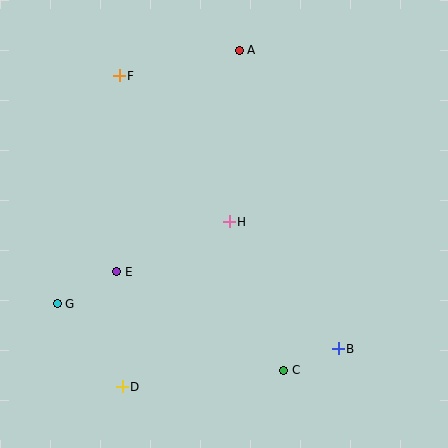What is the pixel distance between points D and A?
The distance between D and A is 356 pixels.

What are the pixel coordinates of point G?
Point G is at (57, 304).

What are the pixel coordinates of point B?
Point B is at (338, 349).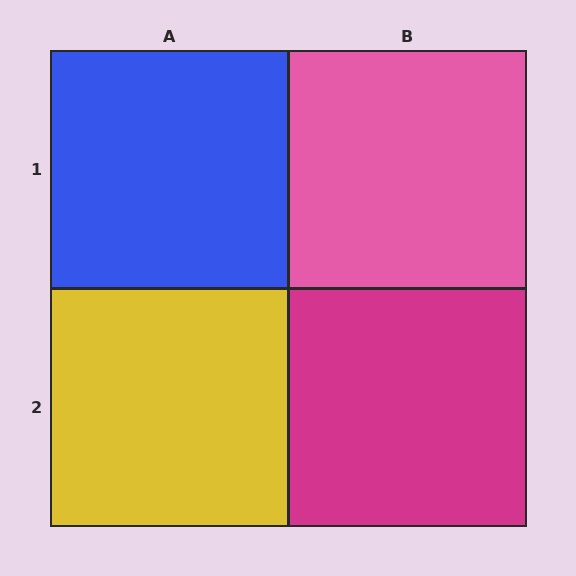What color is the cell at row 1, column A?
Blue.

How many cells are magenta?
1 cell is magenta.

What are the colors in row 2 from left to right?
Yellow, magenta.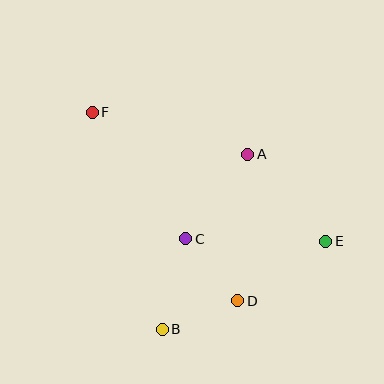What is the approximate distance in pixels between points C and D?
The distance between C and D is approximately 81 pixels.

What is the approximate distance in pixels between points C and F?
The distance between C and F is approximately 157 pixels.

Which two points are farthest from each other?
Points E and F are farthest from each other.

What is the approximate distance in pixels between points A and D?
The distance between A and D is approximately 147 pixels.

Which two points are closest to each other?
Points B and D are closest to each other.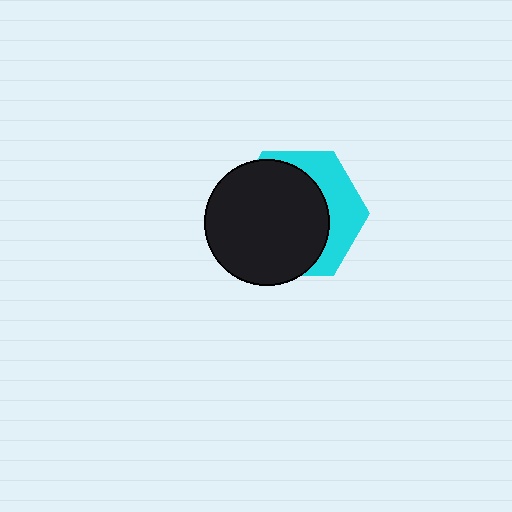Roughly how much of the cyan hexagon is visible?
A small part of it is visible (roughly 34%).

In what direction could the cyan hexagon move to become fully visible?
The cyan hexagon could move toward the upper-right. That would shift it out from behind the black circle entirely.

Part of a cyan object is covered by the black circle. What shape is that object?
It is a hexagon.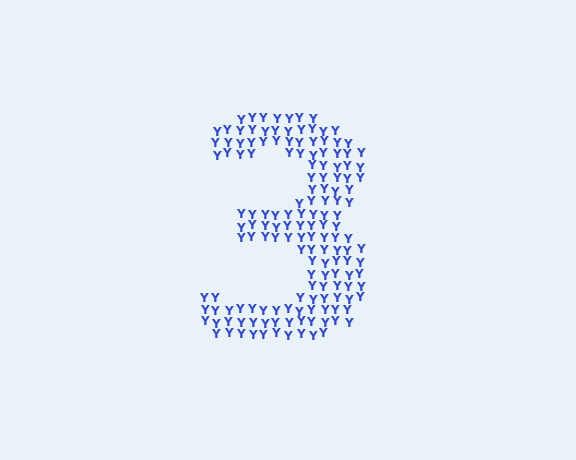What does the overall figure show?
The overall figure shows the digit 3.